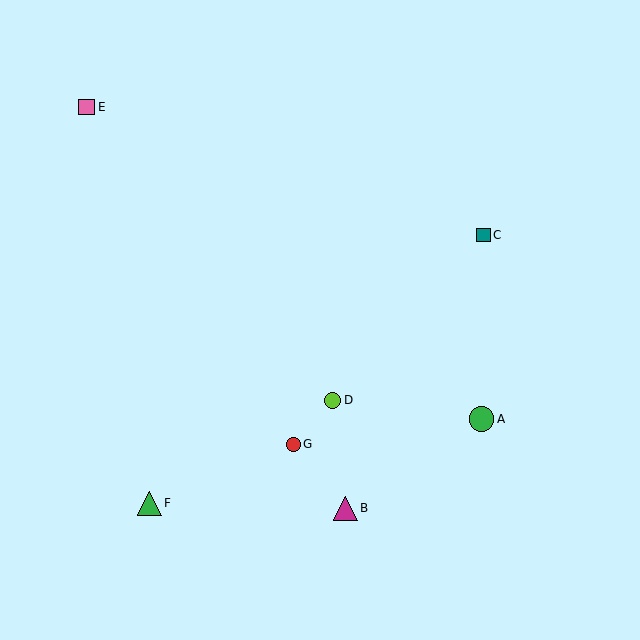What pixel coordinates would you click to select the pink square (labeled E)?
Click at (87, 107) to select the pink square E.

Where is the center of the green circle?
The center of the green circle is at (481, 419).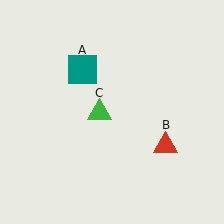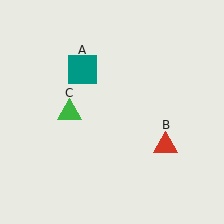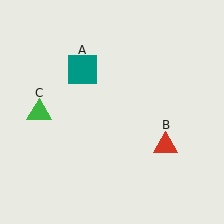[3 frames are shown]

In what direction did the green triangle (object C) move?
The green triangle (object C) moved left.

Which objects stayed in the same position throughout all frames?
Teal square (object A) and red triangle (object B) remained stationary.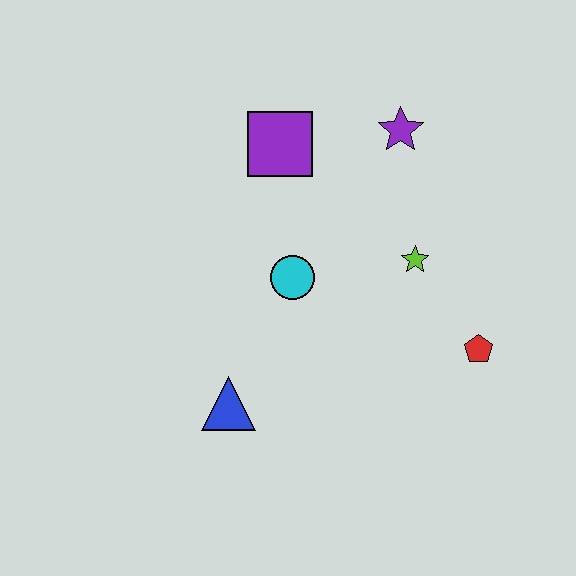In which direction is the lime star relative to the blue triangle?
The lime star is to the right of the blue triangle.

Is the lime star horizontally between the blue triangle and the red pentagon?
Yes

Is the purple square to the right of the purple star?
No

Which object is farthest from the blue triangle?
The purple star is farthest from the blue triangle.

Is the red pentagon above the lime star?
No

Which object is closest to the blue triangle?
The cyan circle is closest to the blue triangle.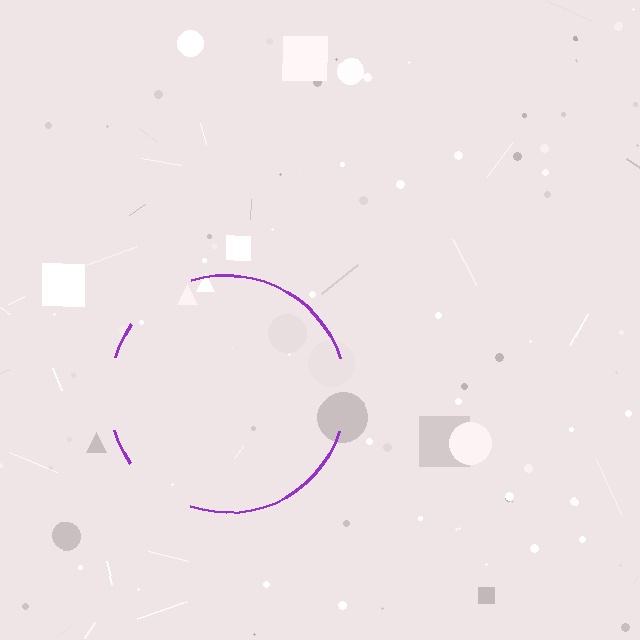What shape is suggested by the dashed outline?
The dashed outline suggests a circle.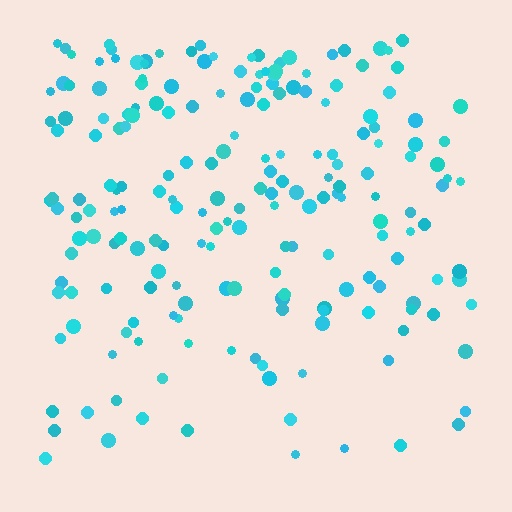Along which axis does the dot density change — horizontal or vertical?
Vertical.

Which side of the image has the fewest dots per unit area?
The bottom.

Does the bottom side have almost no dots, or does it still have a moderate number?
Still a moderate number, just noticeably fewer than the top.